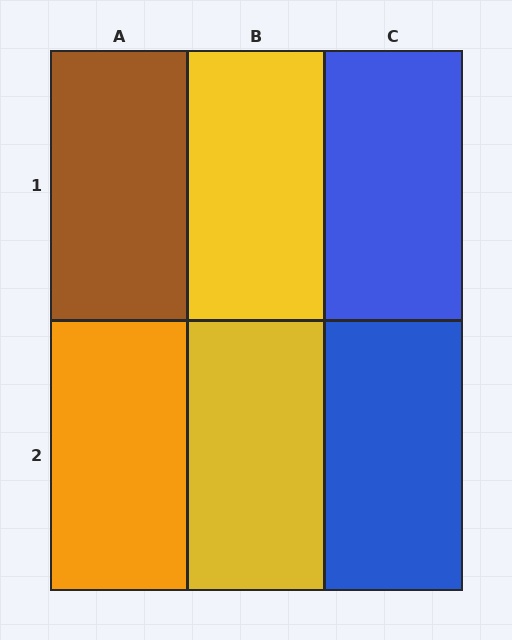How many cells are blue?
2 cells are blue.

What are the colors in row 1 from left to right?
Brown, yellow, blue.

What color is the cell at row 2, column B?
Yellow.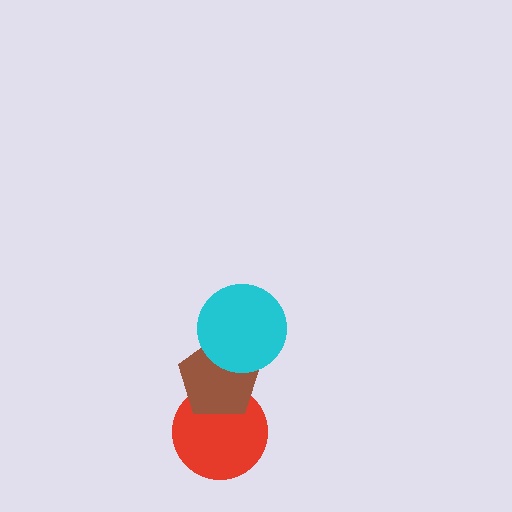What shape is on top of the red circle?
The brown pentagon is on top of the red circle.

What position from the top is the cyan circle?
The cyan circle is 1st from the top.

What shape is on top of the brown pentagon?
The cyan circle is on top of the brown pentagon.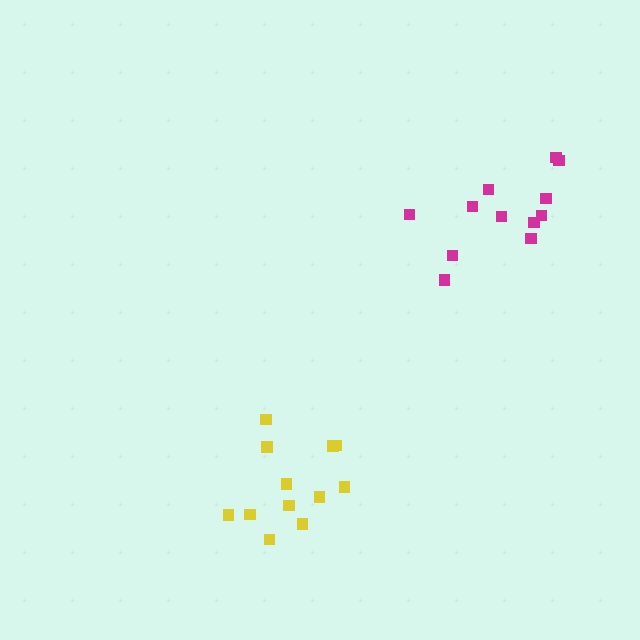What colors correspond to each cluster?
The clusters are colored: yellow, magenta.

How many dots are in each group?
Group 1: 12 dots, Group 2: 12 dots (24 total).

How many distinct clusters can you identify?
There are 2 distinct clusters.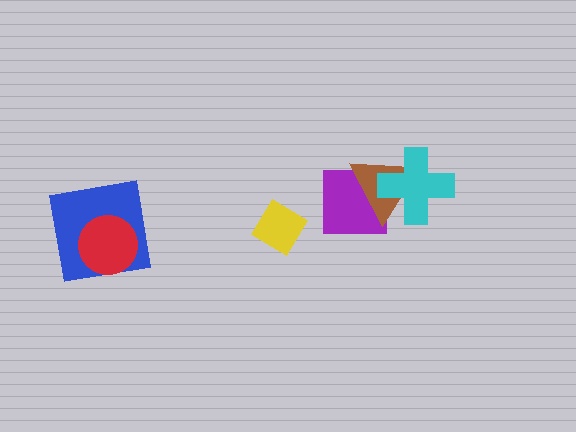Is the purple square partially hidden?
Yes, it is partially covered by another shape.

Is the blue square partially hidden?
Yes, it is partially covered by another shape.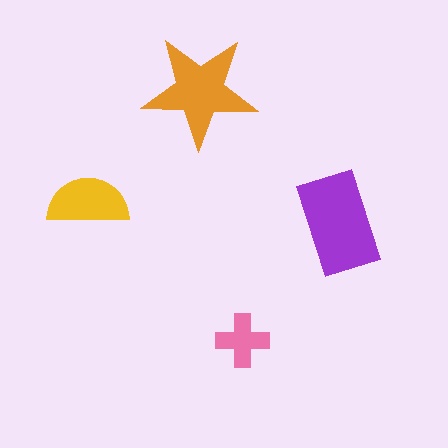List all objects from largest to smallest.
The purple rectangle, the orange star, the yellow semicircle, the pink cross.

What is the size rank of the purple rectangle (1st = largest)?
1st.